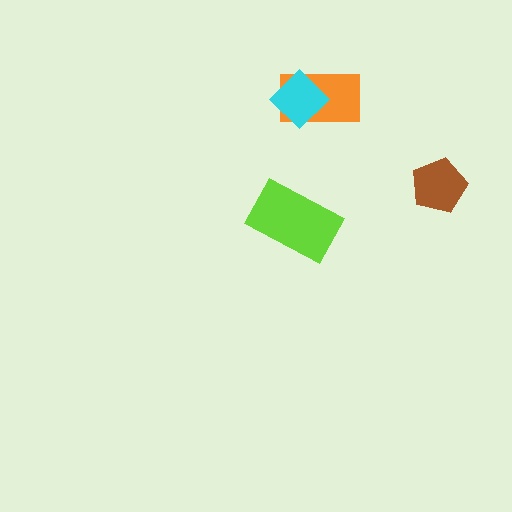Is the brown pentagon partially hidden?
No, no other shape covers it.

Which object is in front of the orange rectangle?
The cyan diamond is in front of the orange rectangle.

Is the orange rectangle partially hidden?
Yes, it is partially covered by another shape.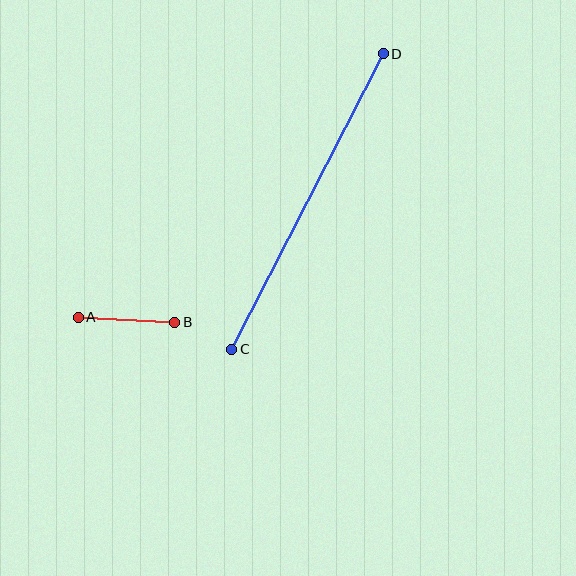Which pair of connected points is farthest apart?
Points C and D are farthest apart.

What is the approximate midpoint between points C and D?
The midpoint is at approximately (308, 202) pixels.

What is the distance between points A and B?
The distance is approximately 96 pixels.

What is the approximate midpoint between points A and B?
The midpoint is at approximately (127, 320) pixels.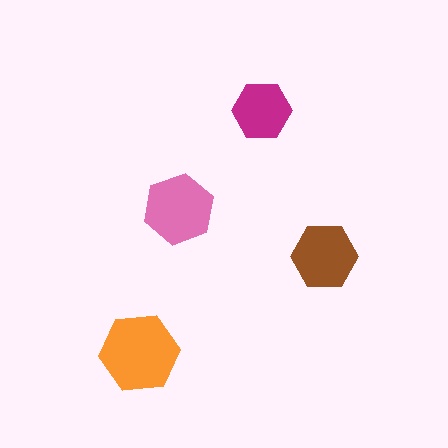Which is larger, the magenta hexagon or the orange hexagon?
The orange one.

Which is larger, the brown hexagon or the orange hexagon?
The orange one.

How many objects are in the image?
There are 4 objects in the image.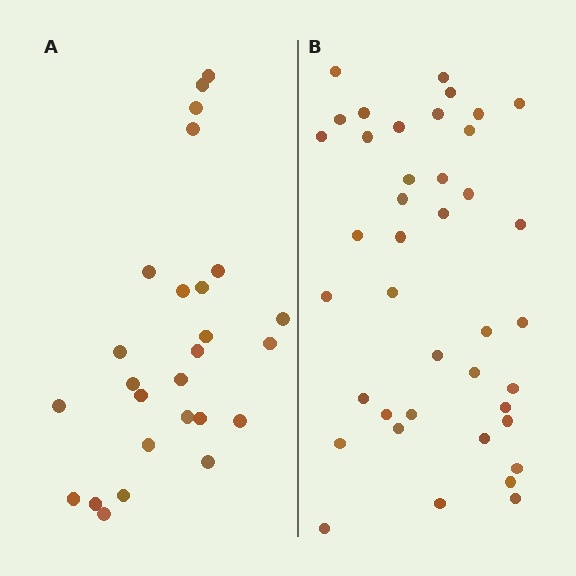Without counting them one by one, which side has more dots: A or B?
Region B (the right region) has more dots.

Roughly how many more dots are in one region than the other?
Region B has approximately 15 more dots than region A.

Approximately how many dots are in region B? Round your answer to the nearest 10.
About 40 dots.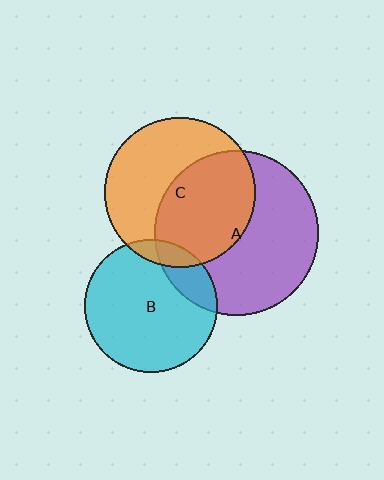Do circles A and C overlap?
Yes.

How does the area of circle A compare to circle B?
Approximately 1.5 times.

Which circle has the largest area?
Circle A (purple).